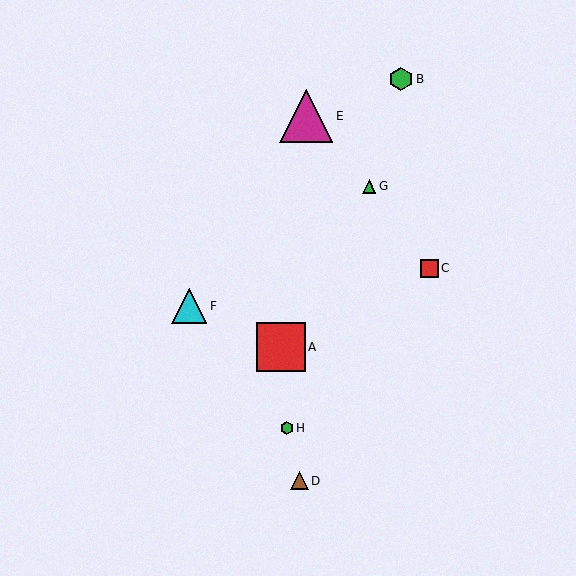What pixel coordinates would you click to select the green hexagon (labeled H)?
Click at (287, 428) to select the green hexagon H.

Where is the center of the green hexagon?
The center of the green hexagon is at (401, 79).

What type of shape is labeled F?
Shape F is a cyan triangle.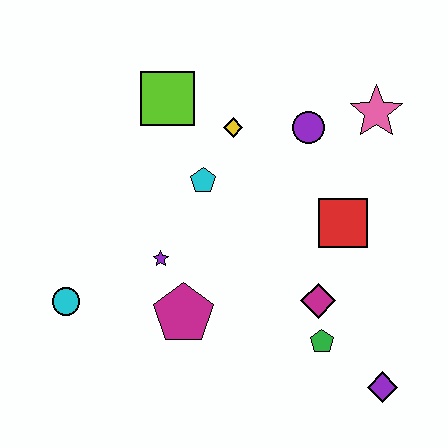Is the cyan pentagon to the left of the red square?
Yes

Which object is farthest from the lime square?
The purple diamond is farthest from the lime square.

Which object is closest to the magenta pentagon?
The purple star is closest to the magenta pentagon.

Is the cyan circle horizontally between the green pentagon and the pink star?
No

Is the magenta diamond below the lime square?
Yes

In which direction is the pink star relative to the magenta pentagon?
The pink star is above the magenta pentagon.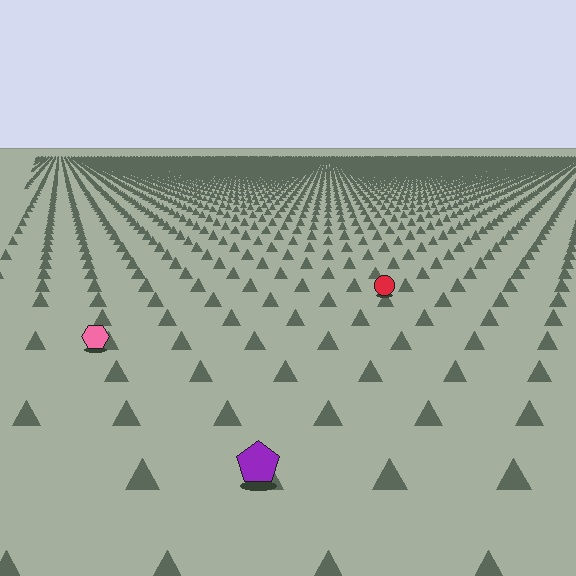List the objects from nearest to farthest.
From nearest to farthest: the purple pentagon, the pink hexagon, the red circle.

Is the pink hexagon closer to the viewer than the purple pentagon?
No. The purple pentagon is closer — you can tell from the texture gradient: the ground texture is coarser near it.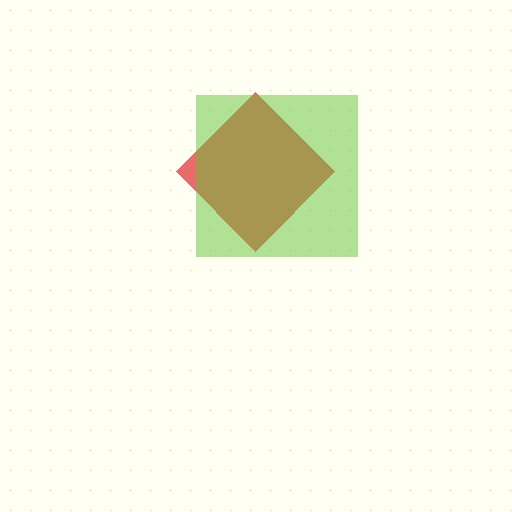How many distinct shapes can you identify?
There are 2 distinct shapes: a red diamond, a lime square.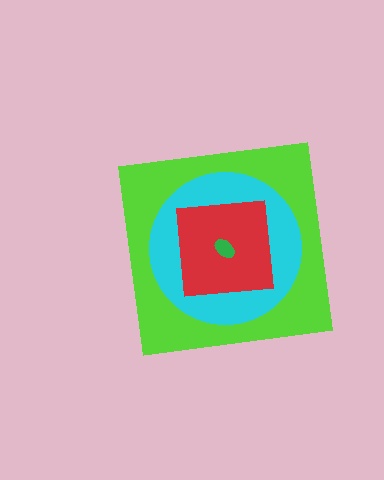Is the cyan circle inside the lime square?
Yes.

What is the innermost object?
The green ellipse.